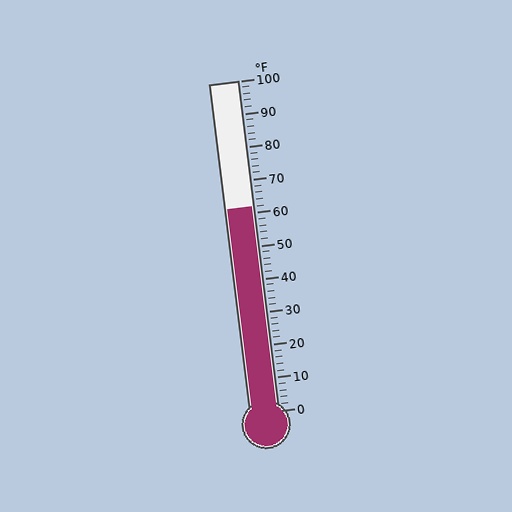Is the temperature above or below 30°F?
The temperature is above 30°F.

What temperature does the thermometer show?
The thermometer shows approximately 62°F.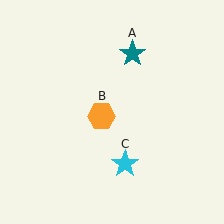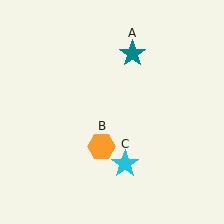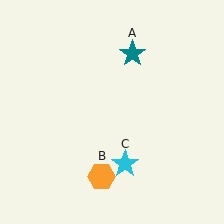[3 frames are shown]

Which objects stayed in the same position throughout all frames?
Teal star (object A) and cyan star (object C) remained stationary.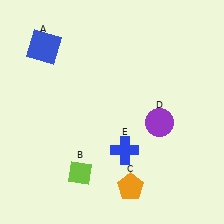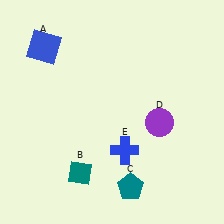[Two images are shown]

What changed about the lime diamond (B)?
In Image 1, B is lime. In Image 2, it changed to teal.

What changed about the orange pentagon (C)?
In Image 1, C is orange. In Image 2, it changed to teal.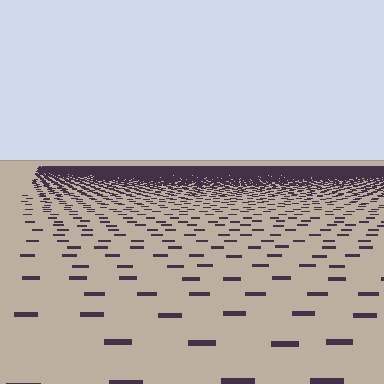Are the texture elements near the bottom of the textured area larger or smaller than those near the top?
Larger. Near the bottom, elements are closer to the viewer and appear at a bigger on-screen size.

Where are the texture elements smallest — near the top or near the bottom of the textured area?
Near the top.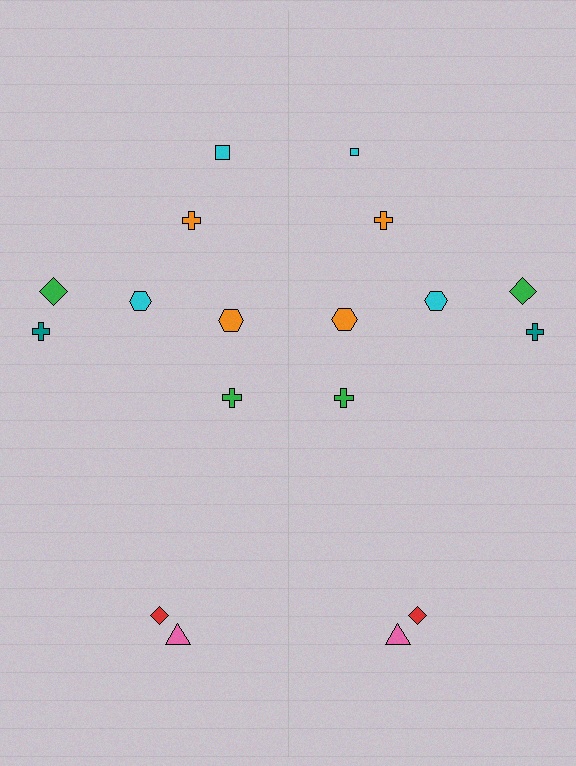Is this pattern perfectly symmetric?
No, the pattern is not perfectly symmetric. The cyan square on the right side has a different size than its mirror counterpart.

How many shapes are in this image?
There are 18 shapes in this image.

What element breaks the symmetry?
The cyan square on the right side has a different size than its mirror counterpart.